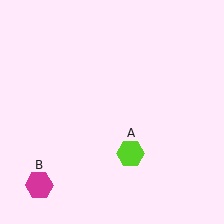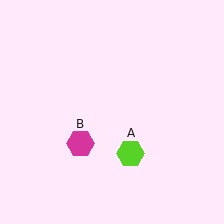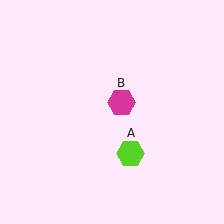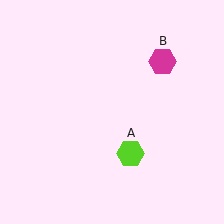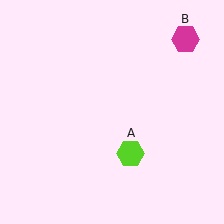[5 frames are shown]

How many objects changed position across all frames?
1 object changed position: magenta hexagon (object B).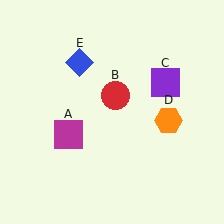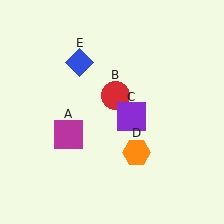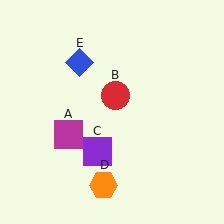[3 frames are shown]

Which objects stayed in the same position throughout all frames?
Magenta square (object A) and red circle (object B) and blue diamond (object E) remained stationary.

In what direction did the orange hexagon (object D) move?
The orange hexagon (object D) moved down and to the left.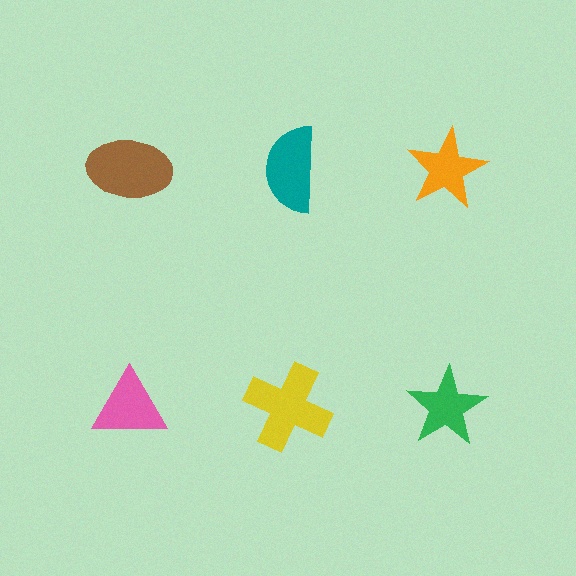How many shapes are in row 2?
3 shapes.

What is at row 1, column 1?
A brown ellipse.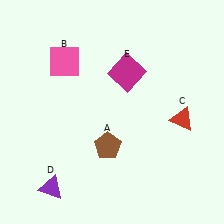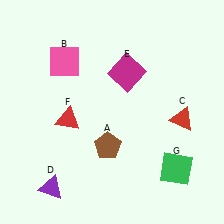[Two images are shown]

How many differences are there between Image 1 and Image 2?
There are 2 differences between the two images.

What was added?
A red triangle (F), a green square (G) were added in Image 2.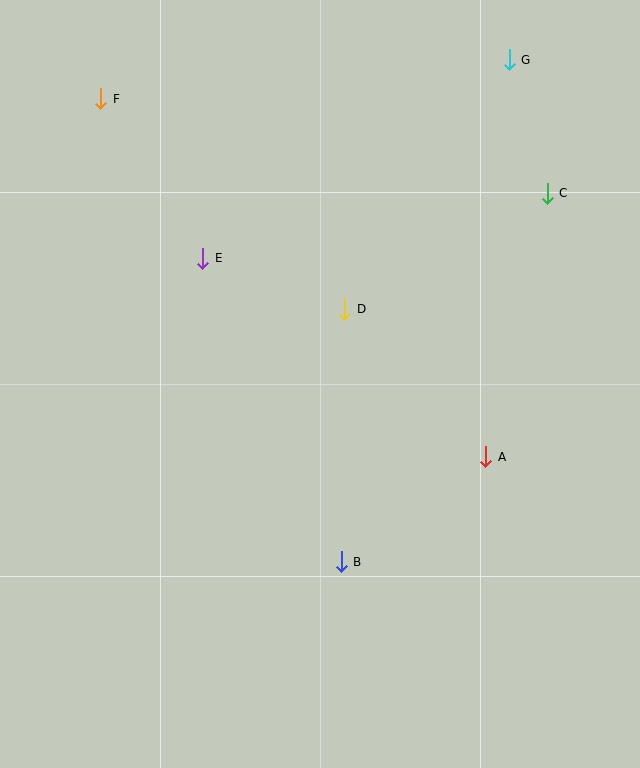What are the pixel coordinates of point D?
Point D is at (345, 309).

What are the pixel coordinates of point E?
Point E is at (203, 258).